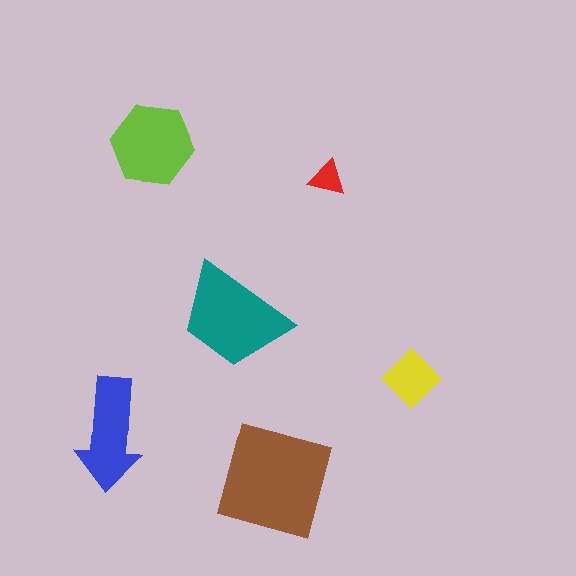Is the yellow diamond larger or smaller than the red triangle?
Larger.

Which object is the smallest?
The red triangle.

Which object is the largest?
The brown square.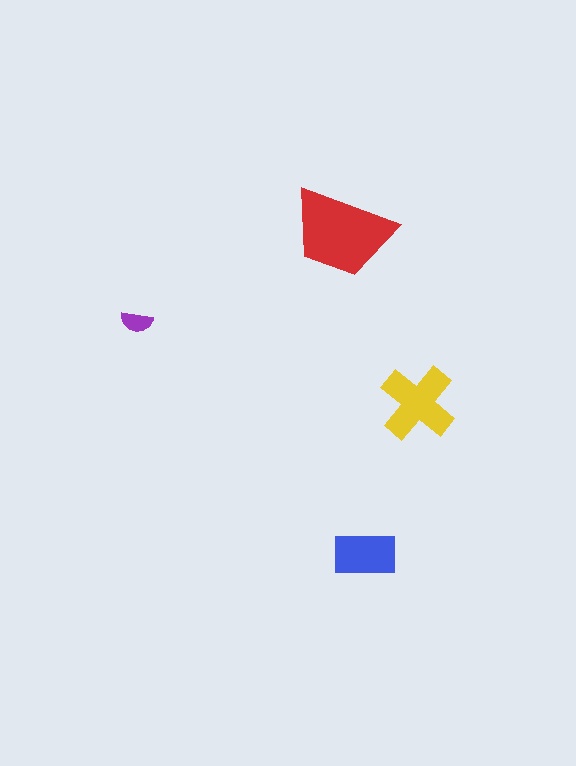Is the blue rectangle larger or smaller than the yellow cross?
Smaller.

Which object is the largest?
The red trapezoid.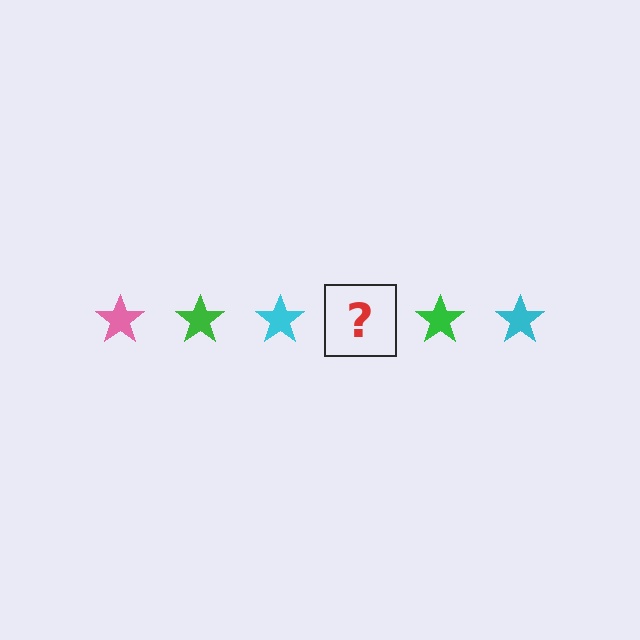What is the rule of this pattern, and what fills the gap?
The rule is that the pattern cycles through pink, green, cyan stars. The gap should be filled with a pink star.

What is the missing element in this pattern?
The missing element is a pink star.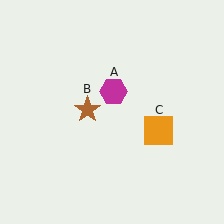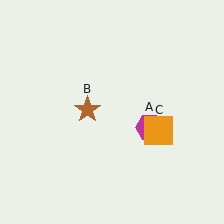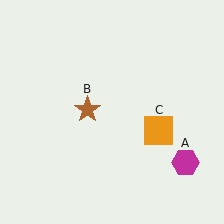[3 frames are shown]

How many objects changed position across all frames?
1 object changed position: magenta hexagon (object A).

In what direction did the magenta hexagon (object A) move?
The magenta hexagon (object A) moved down and to the right.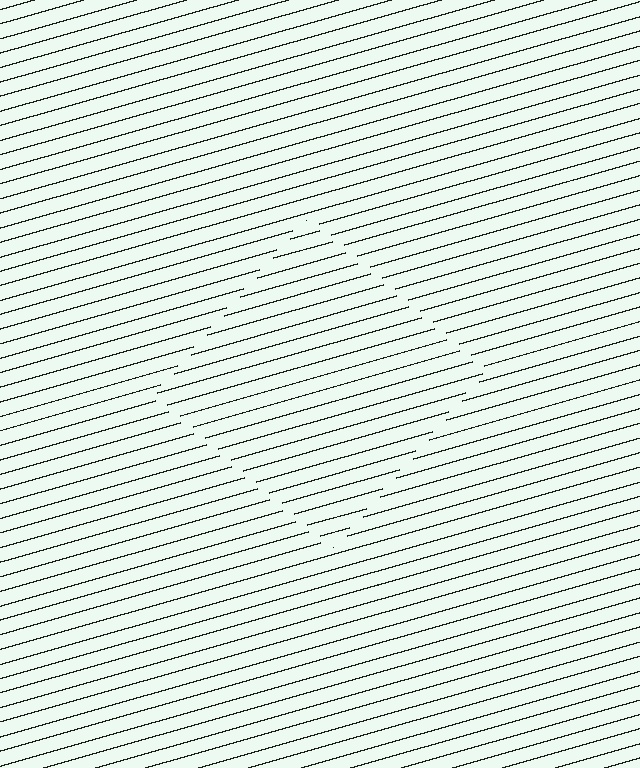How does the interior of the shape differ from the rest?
The interior of the shape contains the same grating, shifted by half a period — the contour is defined by the phase discontinuity where line-ends from the inner and outer gratings abut.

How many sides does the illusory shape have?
4 sides — the line-ends trace a square.